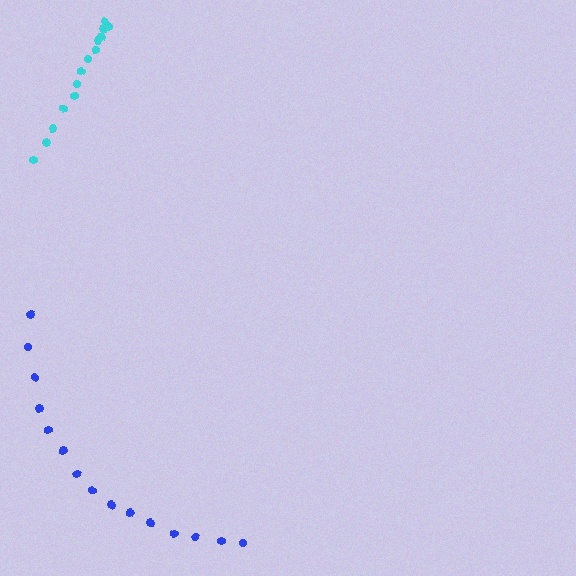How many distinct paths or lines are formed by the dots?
There are 2 distinct paths.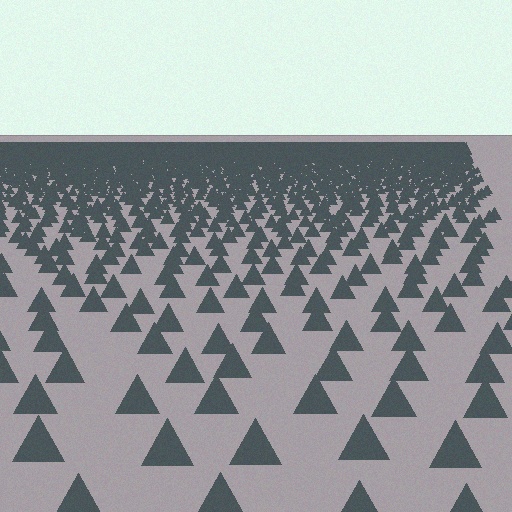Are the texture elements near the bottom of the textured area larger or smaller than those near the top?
Larger. Near the bottom, elements are closer to the viewer and appear at a bigger on-screen size.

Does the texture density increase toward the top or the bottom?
Density increases toward the top.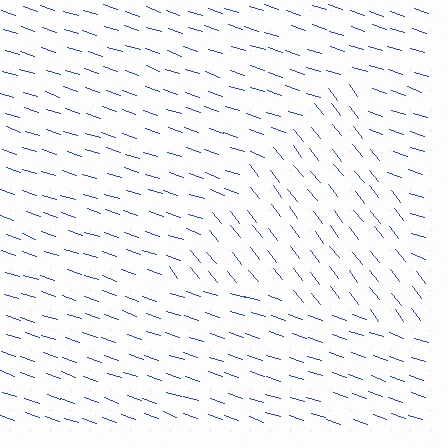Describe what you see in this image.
The image is filled with small blue line segments. A triangle region in the image has lines oriented differently from the surrounding lines, creating a visible texture boundary.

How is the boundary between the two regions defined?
The boundary is defined purely by a change in line orientation (approximately 34 degrees difference). All lines are the same color and thickness.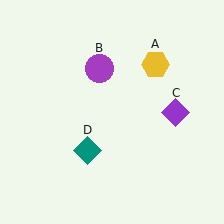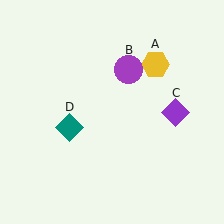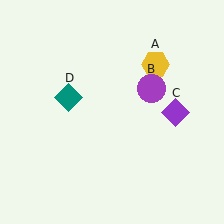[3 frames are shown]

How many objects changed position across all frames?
2 objects changed position: purple circle (object B), teal diamond (object D).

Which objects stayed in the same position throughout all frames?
Yellow hexagon (object A) and purple diamond (object C) remained stationary.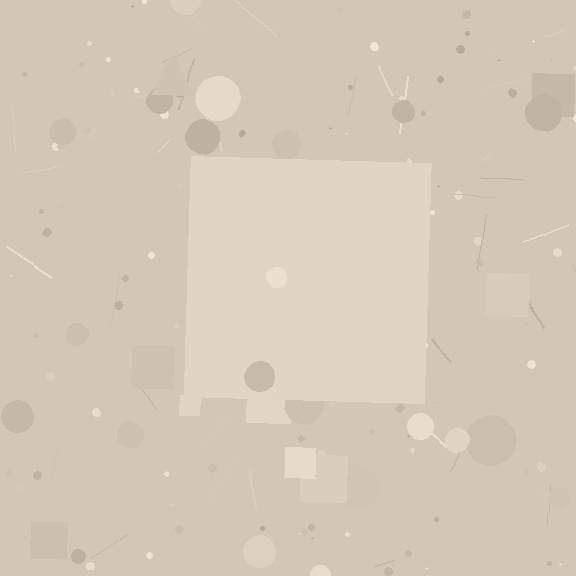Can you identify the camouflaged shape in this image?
The camouflaged shape is a square.